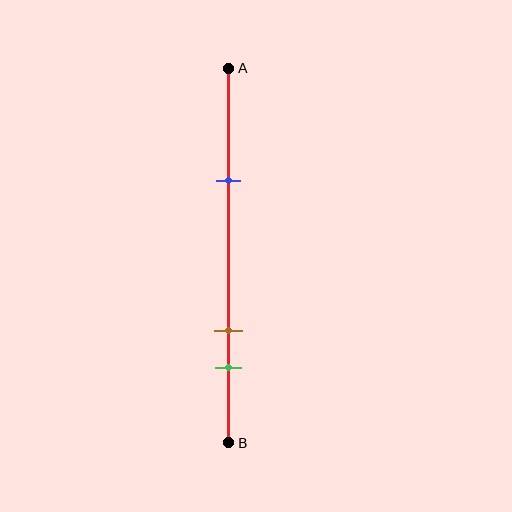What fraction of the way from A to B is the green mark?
The green mark is approximately 80% (0.8) of the way from A to B.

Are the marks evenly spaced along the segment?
No, the marks are not evenly spaced.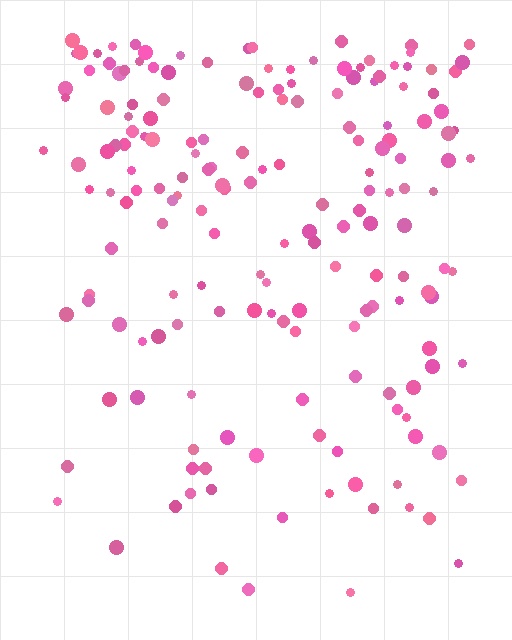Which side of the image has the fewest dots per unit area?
The bottom.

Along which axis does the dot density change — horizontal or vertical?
Vertical.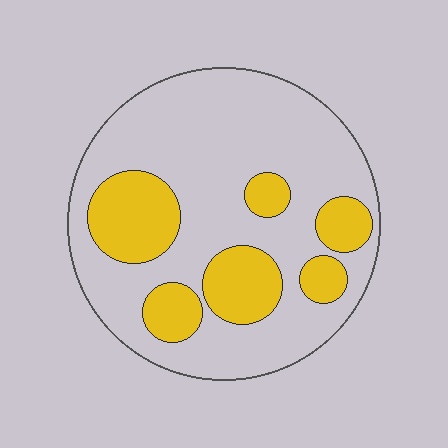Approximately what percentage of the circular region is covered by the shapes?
Approximately 25%.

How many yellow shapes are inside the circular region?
6.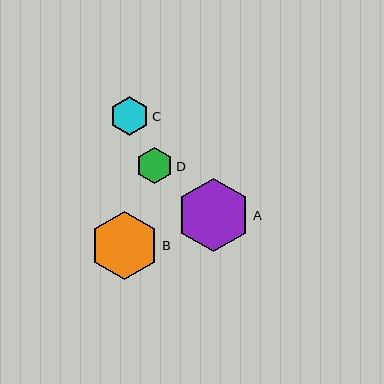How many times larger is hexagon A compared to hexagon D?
Hexagon A is approximately 2.0 times the size of hexagon D.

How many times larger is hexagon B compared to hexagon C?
Hexagon B is approximately 1.8 times the size of hexagon C.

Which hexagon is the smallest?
Hexagon D is the smallest with a size of approximately 36 pixels.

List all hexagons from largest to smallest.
From largest to smallest: A, B, C, D.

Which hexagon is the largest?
Hexagon A is the largest with a size of approximately 73 pixels.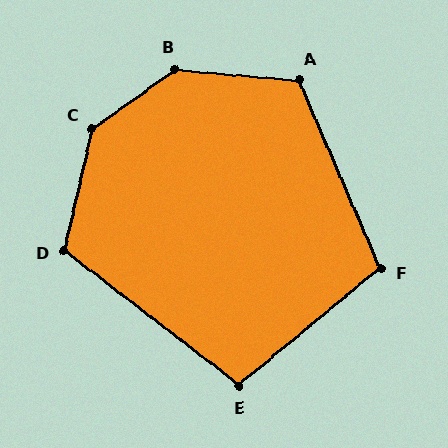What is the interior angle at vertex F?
Approximately 106 degrees (obtuse).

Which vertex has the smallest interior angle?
E, at approximately 103 degrees.